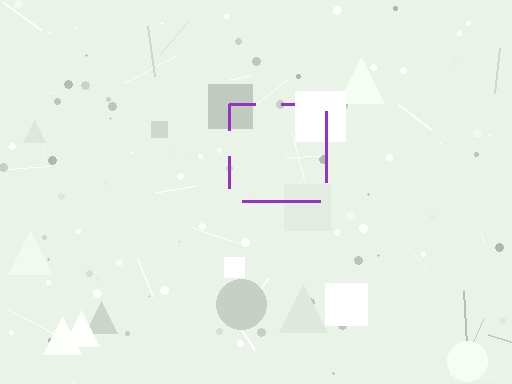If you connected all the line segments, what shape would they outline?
They would outline a square.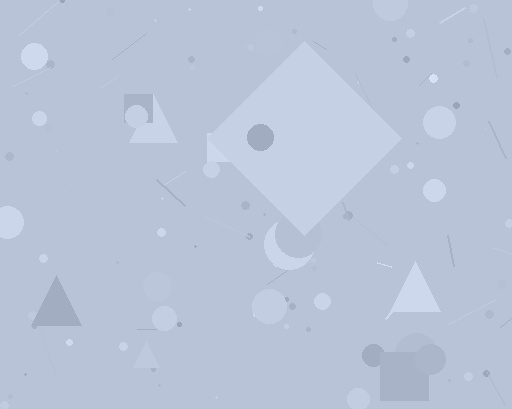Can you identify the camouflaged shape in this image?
The camouflaged shape is a diamond.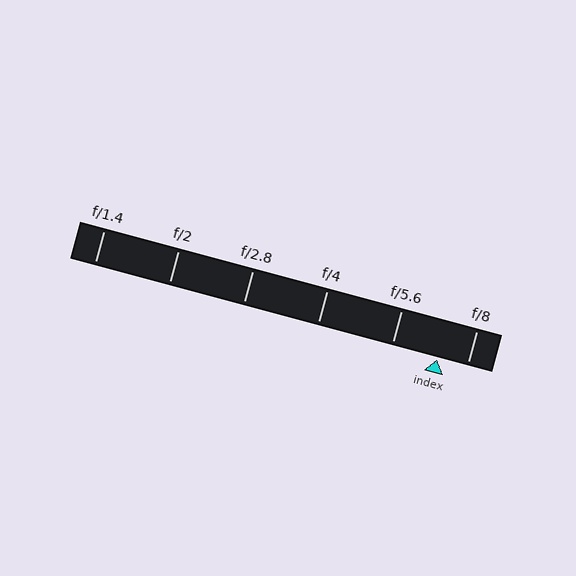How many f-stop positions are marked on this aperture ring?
There are 6 f-stop positions marked.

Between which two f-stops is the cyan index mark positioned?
The index mark is between f/5.6 and f/8.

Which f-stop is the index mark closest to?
The index mark is closest to f/8.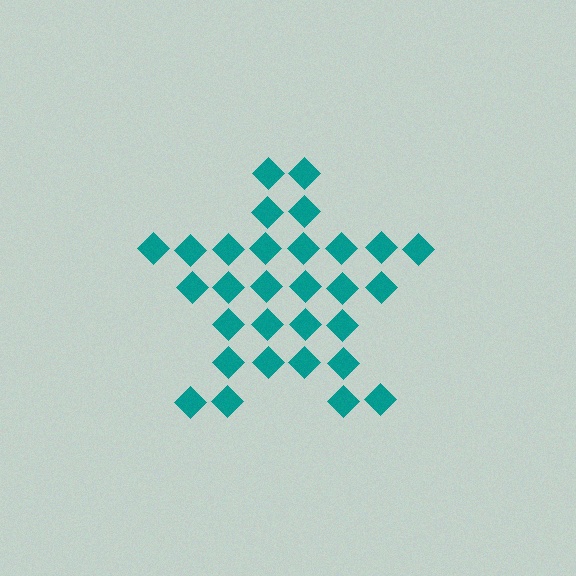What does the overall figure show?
The overall figure shows a star.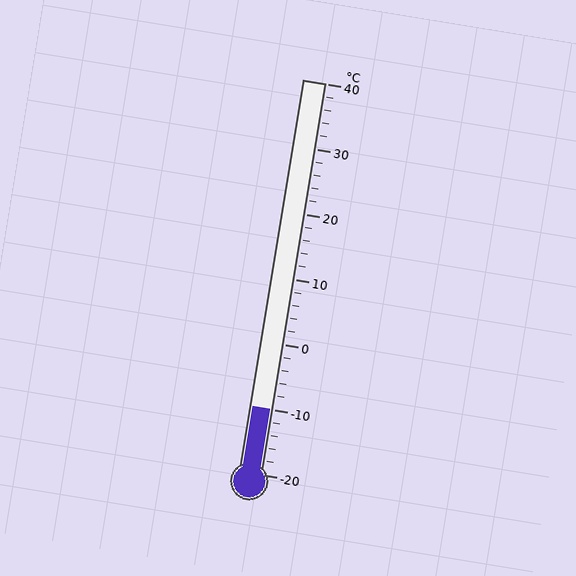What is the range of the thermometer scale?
The thermometer scale ranges from -20°C to 40°C.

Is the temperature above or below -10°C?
The temperature is at -10°C.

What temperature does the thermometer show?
The thermometer shows approximately -10°C.